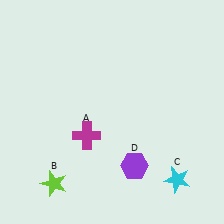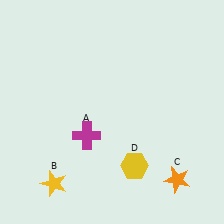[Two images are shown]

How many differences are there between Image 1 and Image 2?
There are 3 differences between the two images.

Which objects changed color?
B changed from lime to yellow. C changed from cyan to orange. D changed from purple to yellow.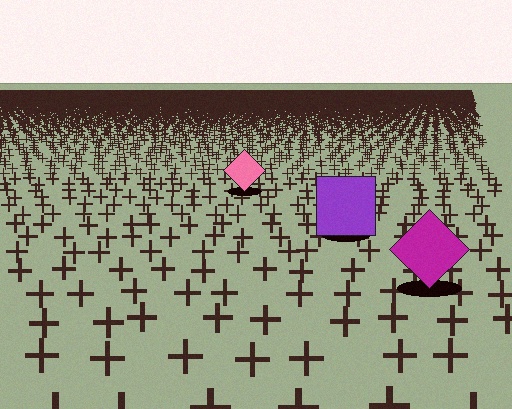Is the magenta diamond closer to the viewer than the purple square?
Yes. The magenta diamond is closer — you can tell from the texture gradient: the ground texture is coarser near it.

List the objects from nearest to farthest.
From nearest to farthest: the magenta diamond, the purple square, the pink diamond.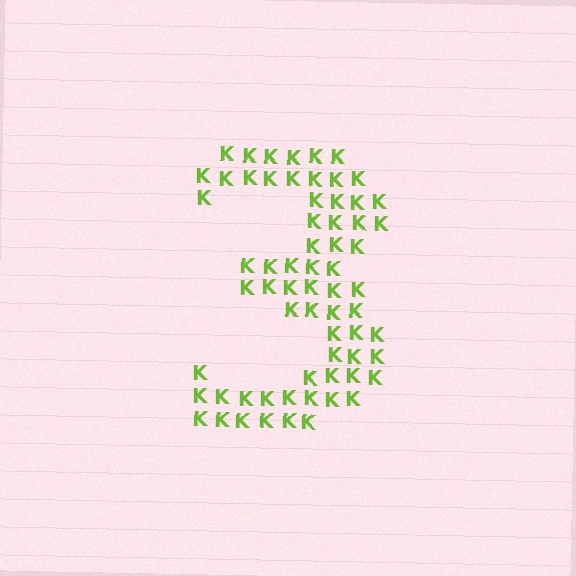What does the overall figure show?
The overall figure shows the digit 3.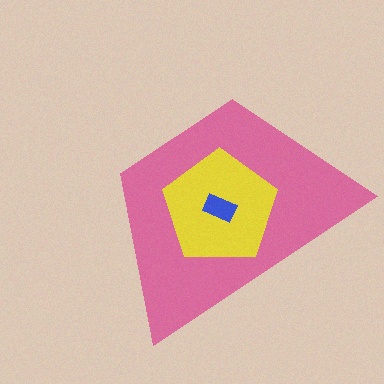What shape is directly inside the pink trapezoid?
The yellow pentagon.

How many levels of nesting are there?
3.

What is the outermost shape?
The pink trapezoid.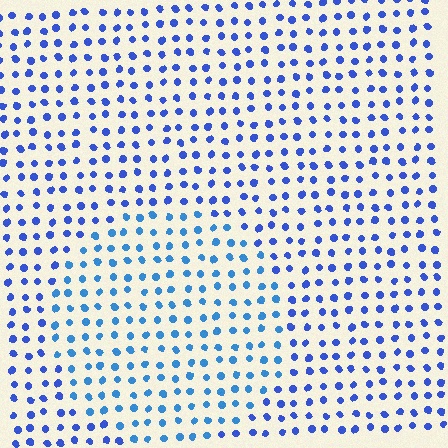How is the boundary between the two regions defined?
The boundary is defined purely by a slight shift in hue (about 21 degrees). Spacing, size, and orientation are identical on both sides.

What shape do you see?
I see a circle.